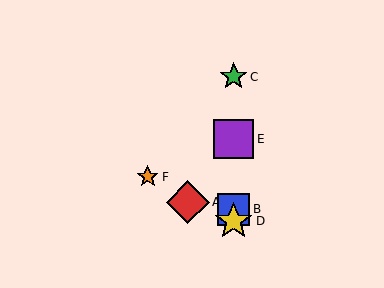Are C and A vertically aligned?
No, C is at x≈234 and A is at x≈188.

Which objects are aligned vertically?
Objects B, C, D, E are aligned vertically.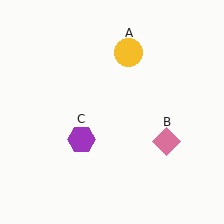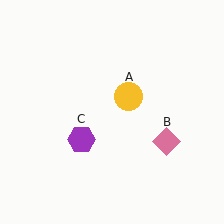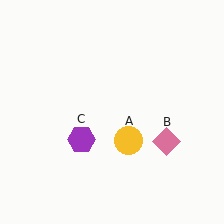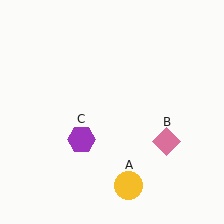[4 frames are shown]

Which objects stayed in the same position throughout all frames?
Pink diamond (object B) and purple hexagon (object C) remained stationary.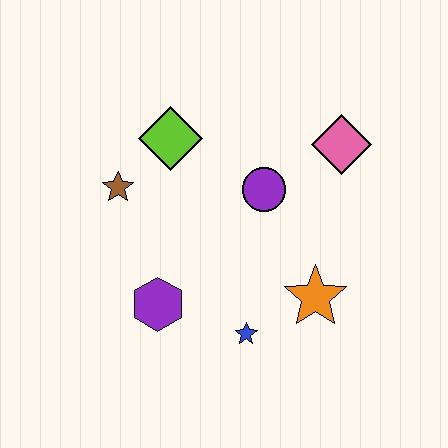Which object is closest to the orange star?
The blue star is closest to the orange star.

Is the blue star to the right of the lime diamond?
Yes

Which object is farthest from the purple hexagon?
The pink diamond is farthest from the purple hexagon.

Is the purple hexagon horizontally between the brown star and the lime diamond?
Yes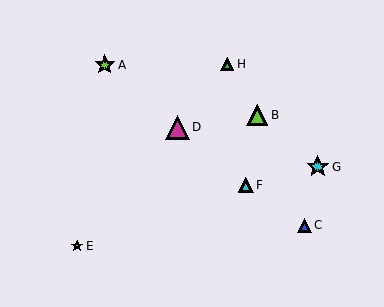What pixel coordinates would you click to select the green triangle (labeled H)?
Click at (227, 64) to select the green triangle H.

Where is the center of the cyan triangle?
The center of the cyan triangle is at (246, 185).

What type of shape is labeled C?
Shape C is a blue triangle.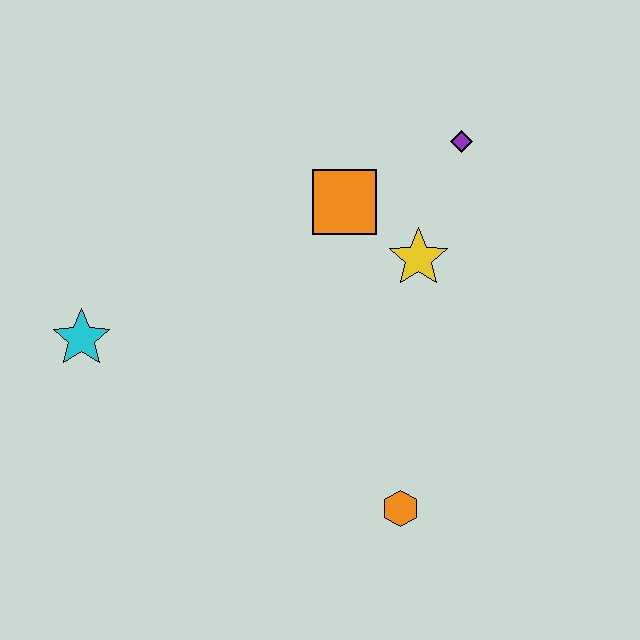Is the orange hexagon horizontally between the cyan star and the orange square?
No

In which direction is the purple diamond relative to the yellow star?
The purple diamond is above the yellow star.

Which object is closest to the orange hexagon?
The yellow star is closest to the orange hexagon.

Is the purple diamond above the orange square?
Yes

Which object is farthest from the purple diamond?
The cyan star is farthest from the purple diamond.